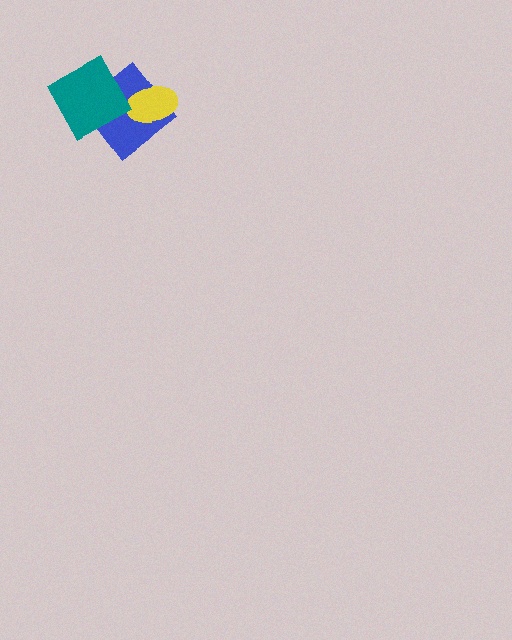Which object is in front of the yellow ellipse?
The teal diamond is in front of the yellow ellipse.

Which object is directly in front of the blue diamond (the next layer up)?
The yellow ellipse is directly in front of the blue diamond.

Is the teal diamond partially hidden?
No, no other shape covers it.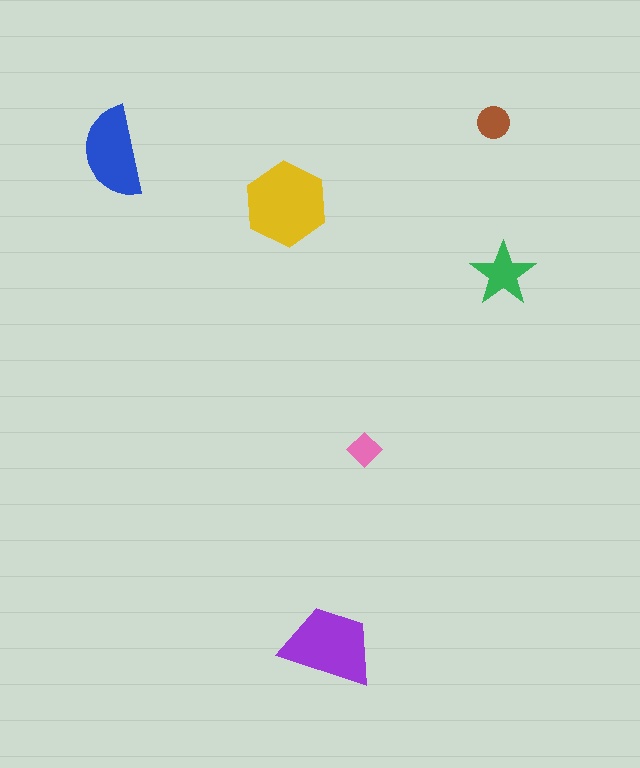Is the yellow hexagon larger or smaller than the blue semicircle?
Larger.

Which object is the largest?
The yellow hexagon.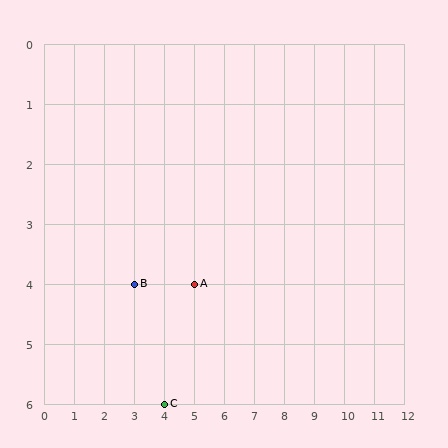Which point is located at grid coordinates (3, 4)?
Point B is at (3, 4).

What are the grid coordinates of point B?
Point B is at grid coordinates (3, 4).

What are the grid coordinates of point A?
Point A is at grid coordinates (5, 4).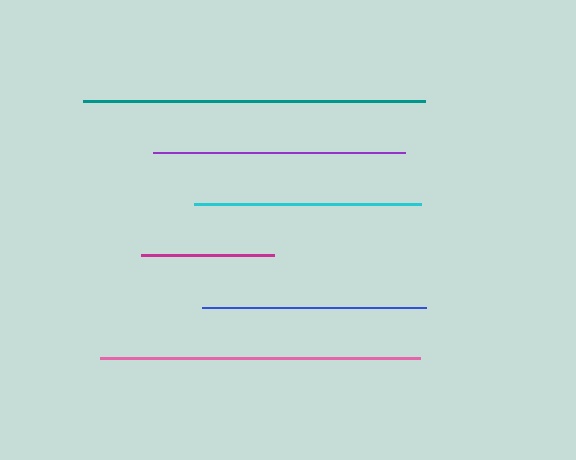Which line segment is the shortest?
The magenta line is the shortest at approximately 133 pixels.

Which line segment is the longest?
The teal line is the longest at approximately 343 pixels.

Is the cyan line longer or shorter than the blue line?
The cyan line is longer than the blue line.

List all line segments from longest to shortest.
From longest to shortest: teal, pink, purple, cyan, blue, magenta.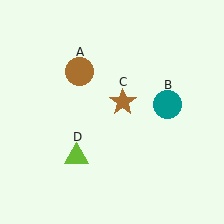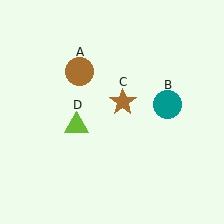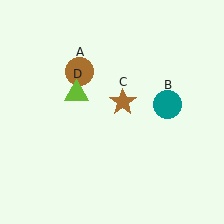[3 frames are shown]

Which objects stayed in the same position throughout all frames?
Brown circle (object A) and teal circle (object B) and brown star (object C) remained stationary.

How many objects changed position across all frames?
1 object changed position: lime triangle (object D).